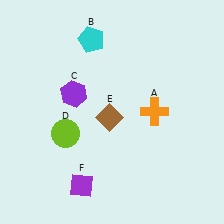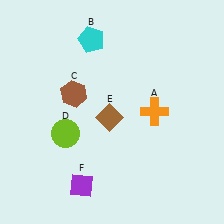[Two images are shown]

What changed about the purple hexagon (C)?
In Image 1, C is purple. In Image 2, it changed to brown.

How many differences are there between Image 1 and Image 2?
There is 1 difference between the two images.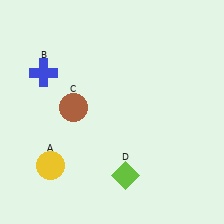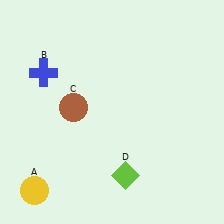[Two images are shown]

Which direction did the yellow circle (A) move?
The yellow circle (A) moved down.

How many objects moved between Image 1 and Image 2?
1 object moved between the two images.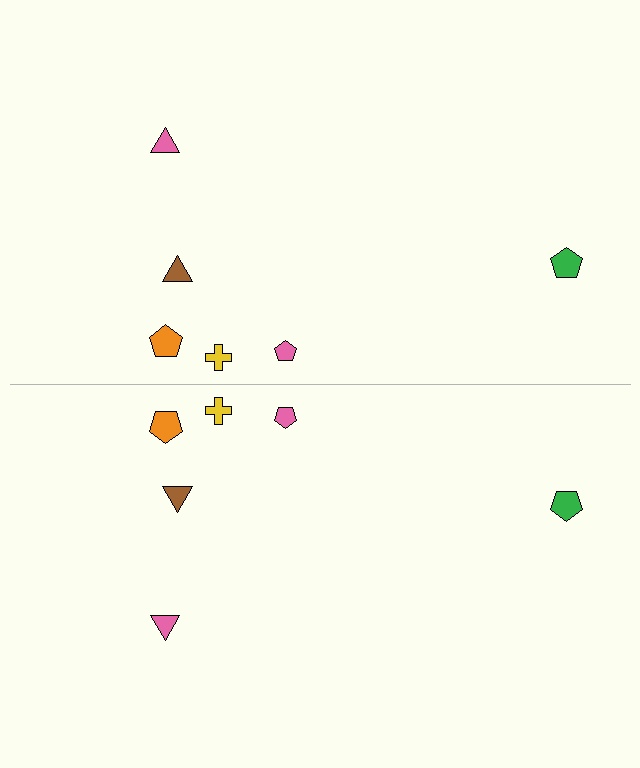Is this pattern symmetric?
Yes, this pattern has bilateral (reflection) symmetry.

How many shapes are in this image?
There are 12 shapes in this image.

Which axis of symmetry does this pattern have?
The pattern has a horizontal axis of symmetry running through the center of the image.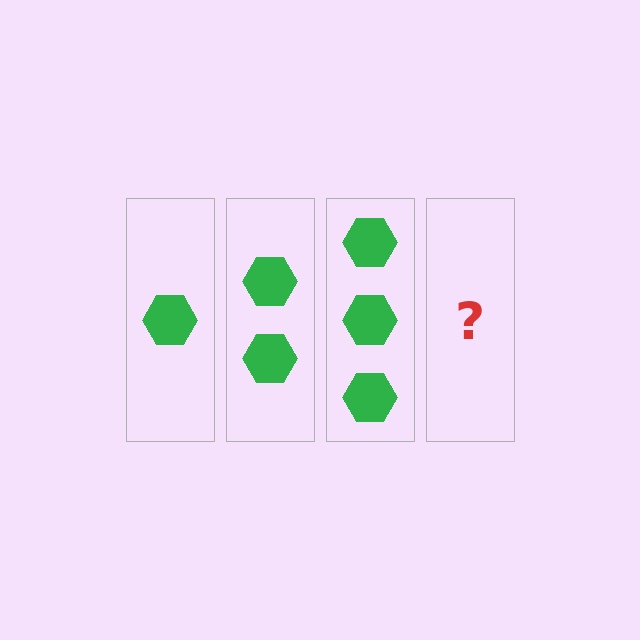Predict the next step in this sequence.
The next step is 4 hexagons.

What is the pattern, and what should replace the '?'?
The pattern is that each step adds one more hexagon. The '?' should be 4 hexagons.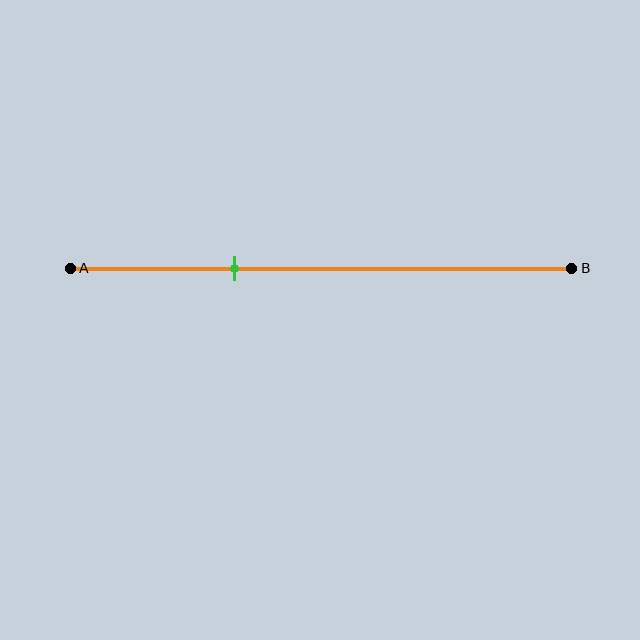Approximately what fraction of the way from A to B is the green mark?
The green mark is approximately 35% of the way from A to B.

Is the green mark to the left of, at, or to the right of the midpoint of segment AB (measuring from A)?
The green mark is to the left of the midpoint of segment AB.